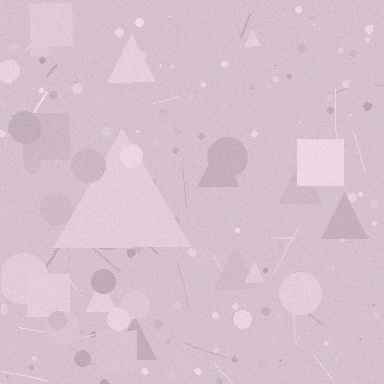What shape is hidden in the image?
A triangle is hidden in the image.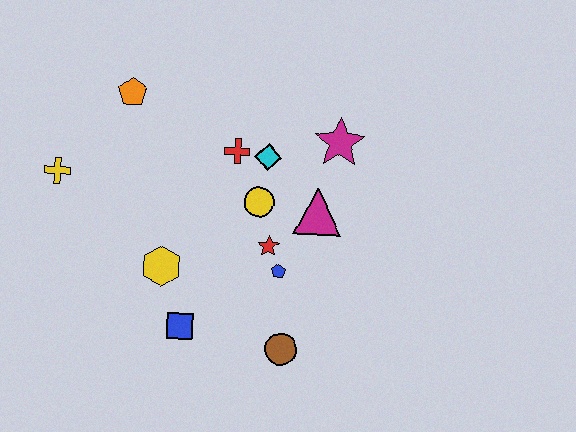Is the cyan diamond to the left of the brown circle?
Yes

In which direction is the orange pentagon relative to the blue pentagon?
The orange pentagon is above the blue pentagon.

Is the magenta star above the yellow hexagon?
Yes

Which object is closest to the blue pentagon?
The red star is closest to the blue pentagon.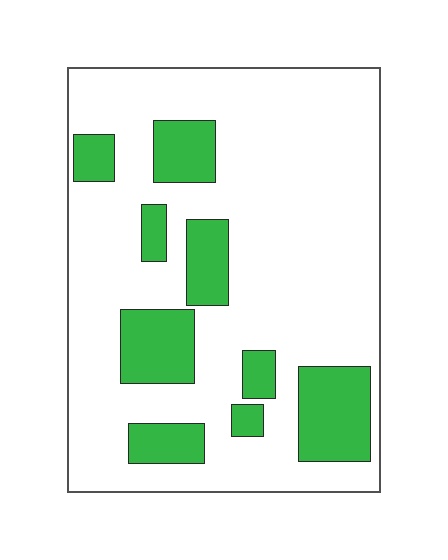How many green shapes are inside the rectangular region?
9.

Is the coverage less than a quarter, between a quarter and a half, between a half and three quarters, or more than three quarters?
Less than a quarter.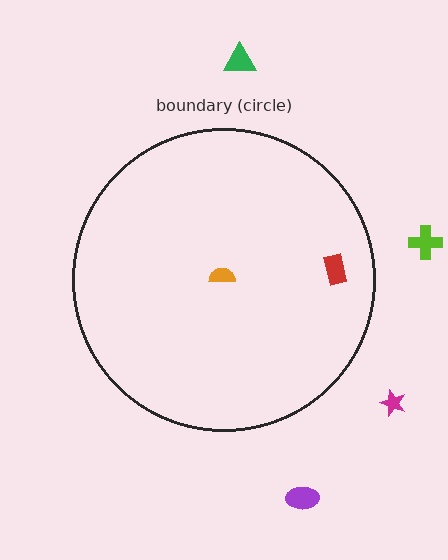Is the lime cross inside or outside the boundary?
Outside.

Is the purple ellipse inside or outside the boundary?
Outside.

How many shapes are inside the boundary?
2 inside, 4 outside.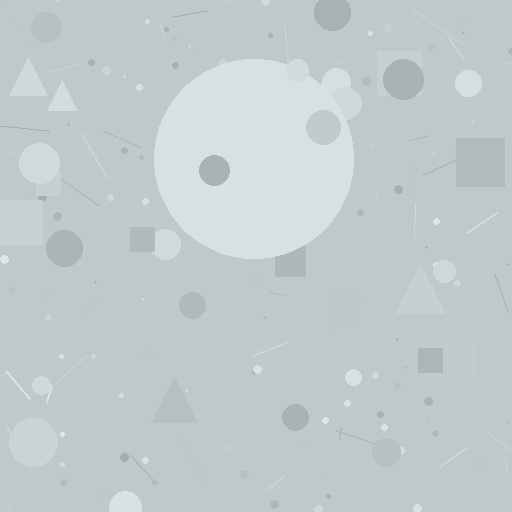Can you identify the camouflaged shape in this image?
The camouflaged shape is a circle.